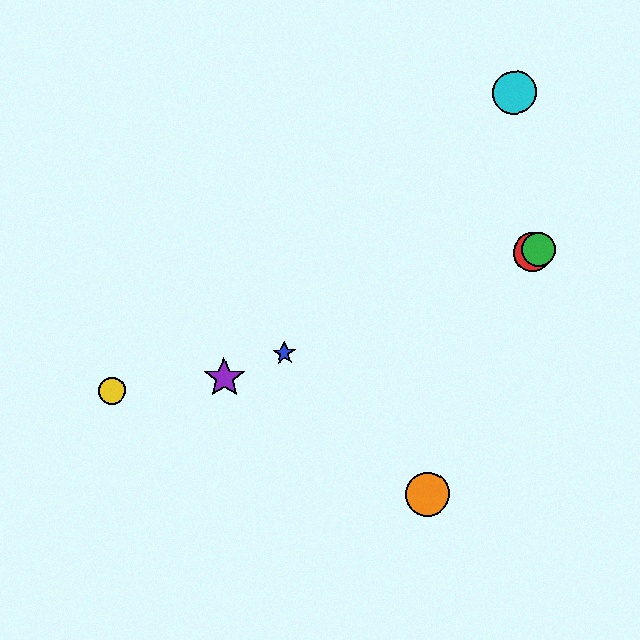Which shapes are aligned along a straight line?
The red circle, the blue star, the green circle, the purple star are aligned along a straight line.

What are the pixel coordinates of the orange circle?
The orange circle is at (427, 494).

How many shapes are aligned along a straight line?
4 shapes (the red circle, the blue star, the green circle, the purple star) are aligned along a straight line.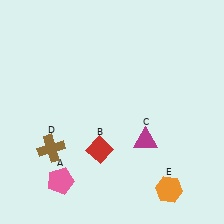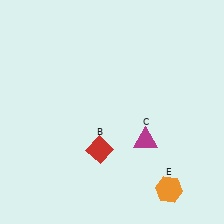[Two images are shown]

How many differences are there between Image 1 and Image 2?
There are 2 differences between the two images.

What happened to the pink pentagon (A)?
The pink pentagon (A) was removed in Image 2. It was in the bottom-left area of Image 1.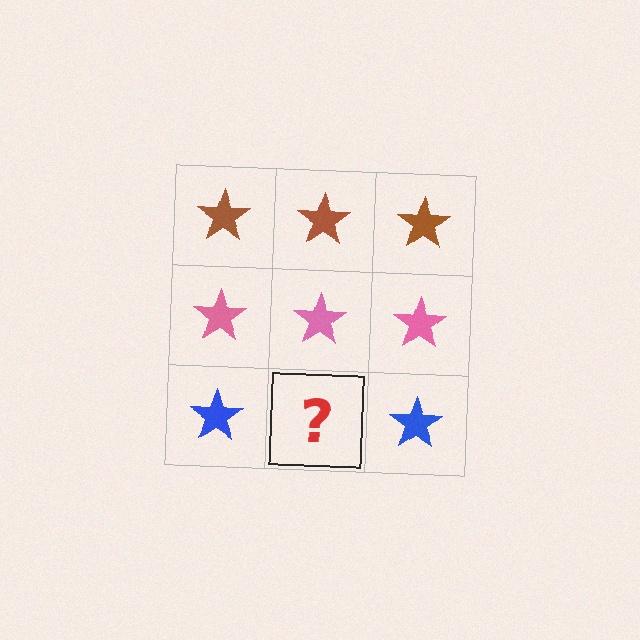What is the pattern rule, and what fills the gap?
The rule is that each row has a consistent color. The gap should be filled with a blue star.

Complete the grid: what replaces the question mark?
The question mark should be replaced with a blue star.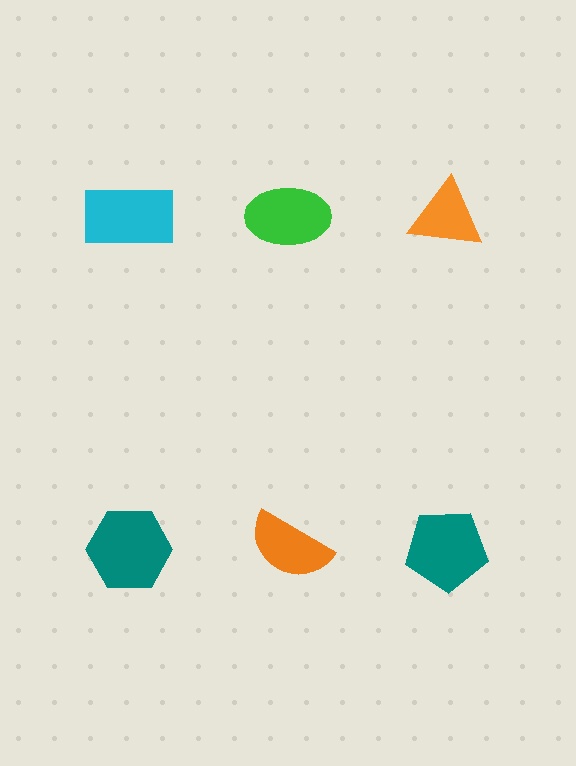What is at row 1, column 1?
A cyan rectangle.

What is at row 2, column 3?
A teal pentagon.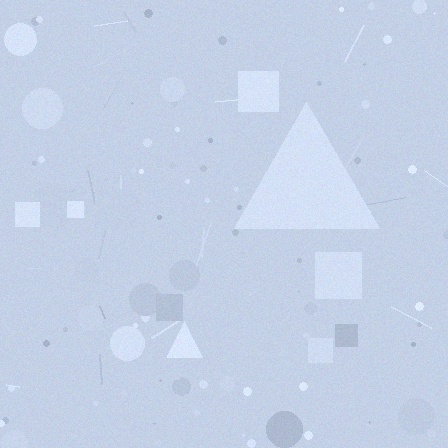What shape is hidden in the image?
A triangle is hidden in the image.